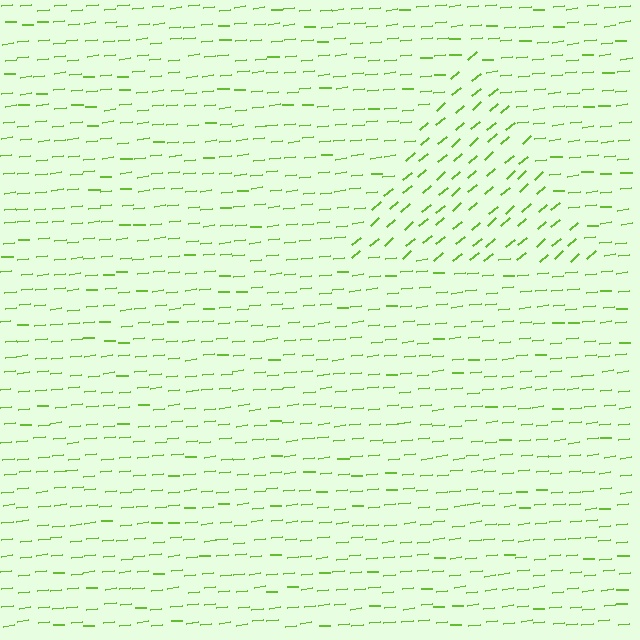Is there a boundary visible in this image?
Yes, there is a texture boundary formed by a change in line orientation.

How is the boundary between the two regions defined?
The boundary is defined purely by a change in line orientation (approximately 35 degrees difference). All lines are the same color and thickness.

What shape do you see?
I see a triangle.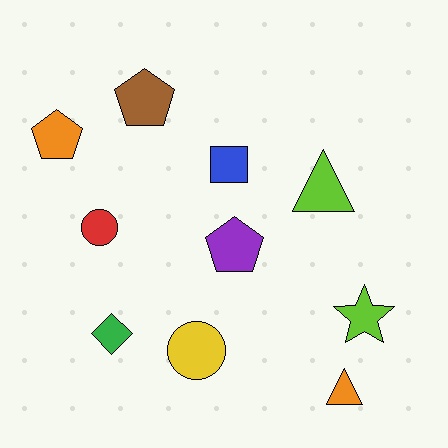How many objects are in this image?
There are 10 objects.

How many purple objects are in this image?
There is 1 purple object.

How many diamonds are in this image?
There is 1 diamond.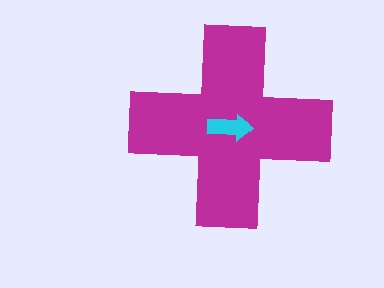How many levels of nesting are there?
2.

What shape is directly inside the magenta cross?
The cyan arrow.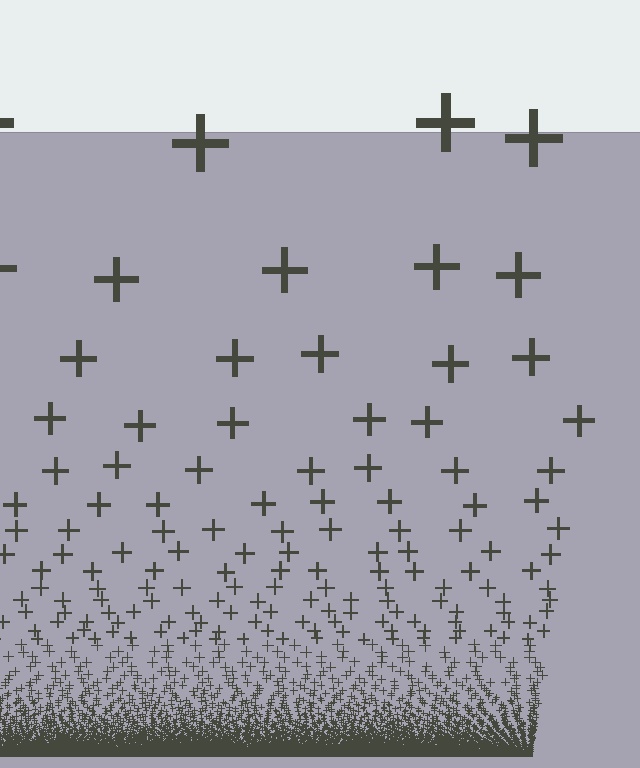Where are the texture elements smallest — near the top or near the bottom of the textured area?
Near the bottom.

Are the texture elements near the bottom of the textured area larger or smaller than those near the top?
Smaller. The gradient is inverted — elements near the bottom are smaller and denser.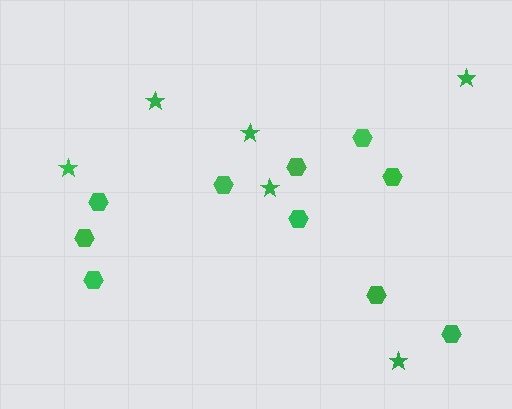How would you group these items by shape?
There are 2 groups: one group of stars (6) and one group of hexagons (10).